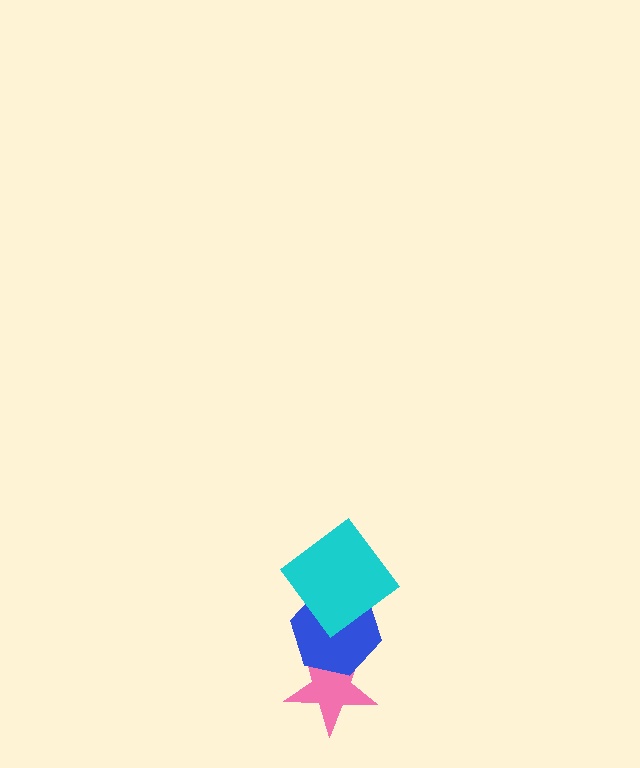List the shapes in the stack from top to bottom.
From top to bottom: the cyan diamond, the blue hexagon, the pink star.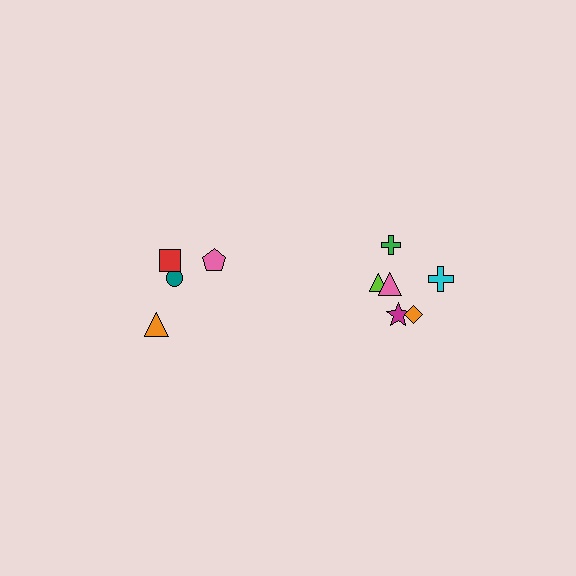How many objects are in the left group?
There are 4 objects.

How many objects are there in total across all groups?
There are 10 objects.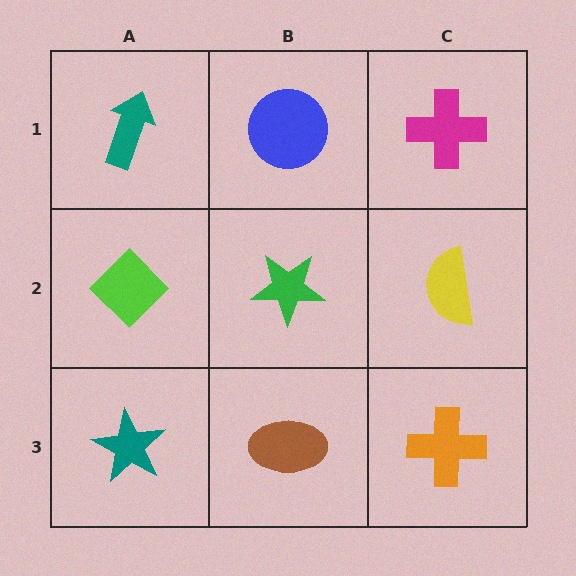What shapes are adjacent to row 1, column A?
A lime diamond (row 2, column A), a blue circle (row 1, column B).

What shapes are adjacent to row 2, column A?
A teal arrow (row 1, column A), a teal star (row 3, column A), a green star (row 2, column B).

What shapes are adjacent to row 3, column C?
A yellow semicircle (row 2, column C), a brown ellipse (row 3, column B).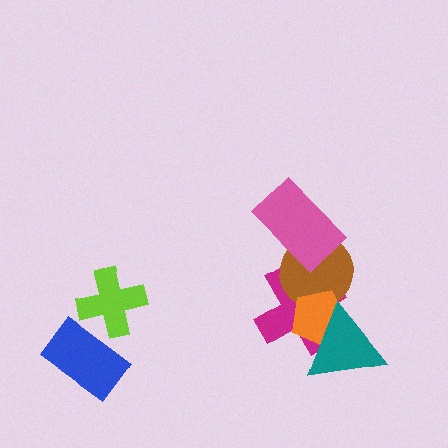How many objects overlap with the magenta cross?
3 objects overlap with the magenta cross.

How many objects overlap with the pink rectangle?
1 object overlaps with the pink rectangle.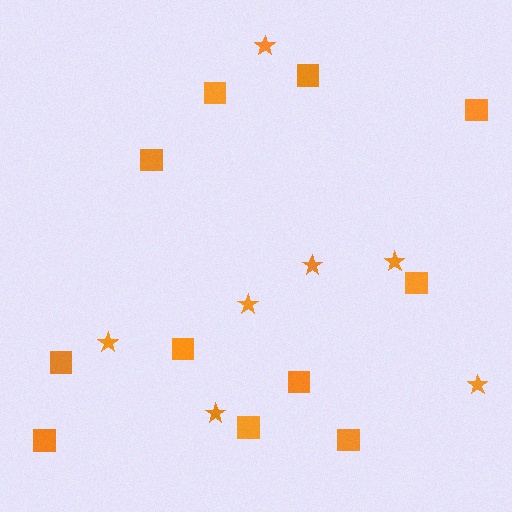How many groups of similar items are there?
There are 2 groups: one group of stars (7) and one group of squares (11).